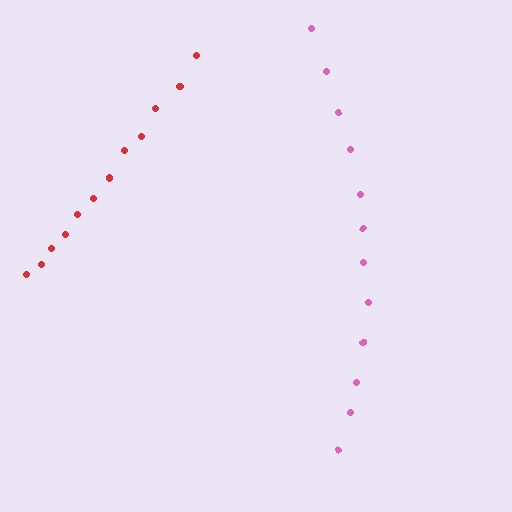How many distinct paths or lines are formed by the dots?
There are 2 distinct paths.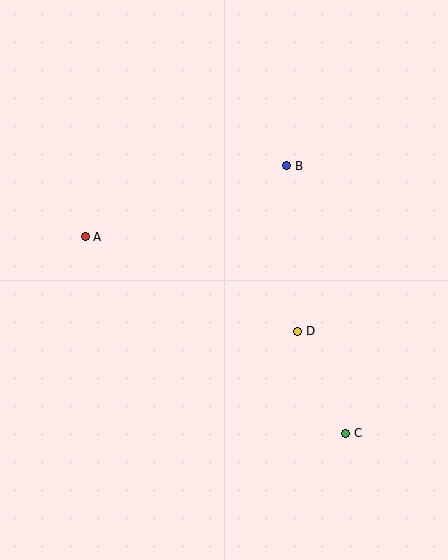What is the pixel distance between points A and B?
The distance between A and B is 214 pixels.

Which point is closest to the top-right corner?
Point B is closest to the top-right corner.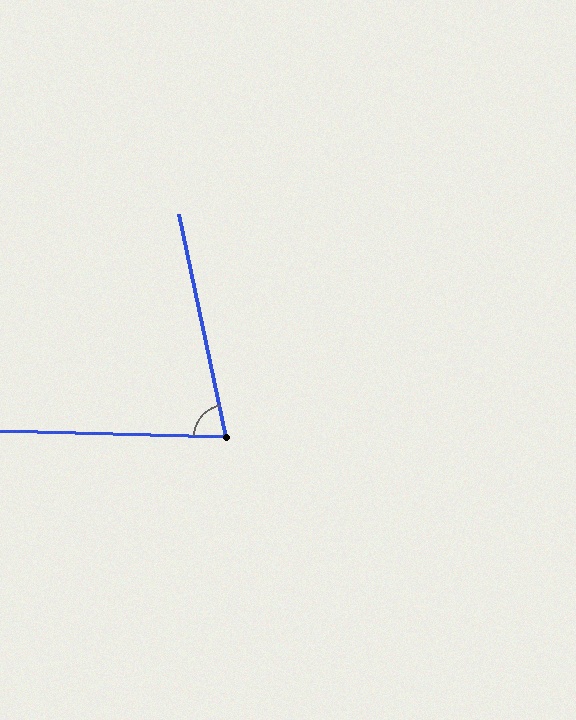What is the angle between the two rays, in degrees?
Approximately 77 degrees.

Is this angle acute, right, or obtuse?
It is acute.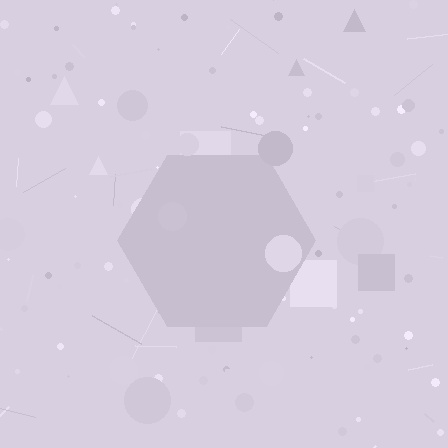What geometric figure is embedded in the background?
A hexagon is embedded in the background.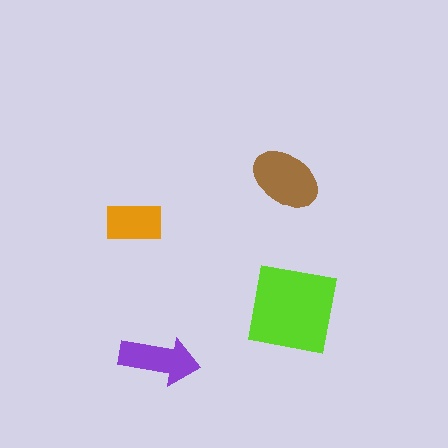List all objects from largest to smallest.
The lime square, the brown ellipse, the purple arrow, the orange rectangle.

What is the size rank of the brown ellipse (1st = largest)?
2nd.